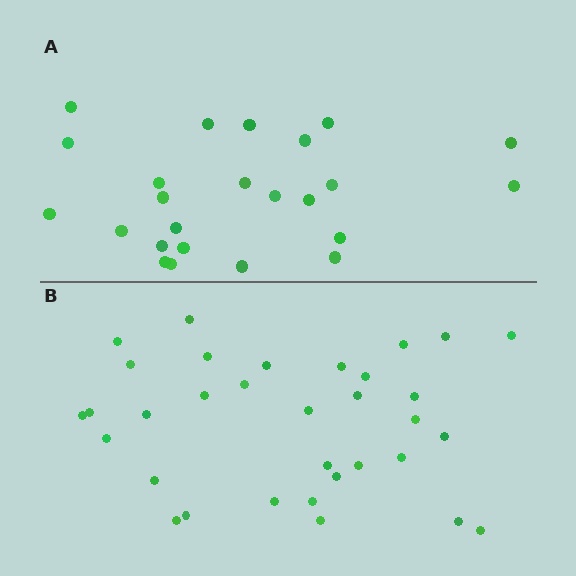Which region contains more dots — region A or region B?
Region B (the bottom region) has more dots.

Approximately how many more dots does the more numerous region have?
Region B has roughly 8 or so more dots than region A.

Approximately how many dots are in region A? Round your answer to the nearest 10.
About 20 dots. (The exact count is 24, which rounds to 20.)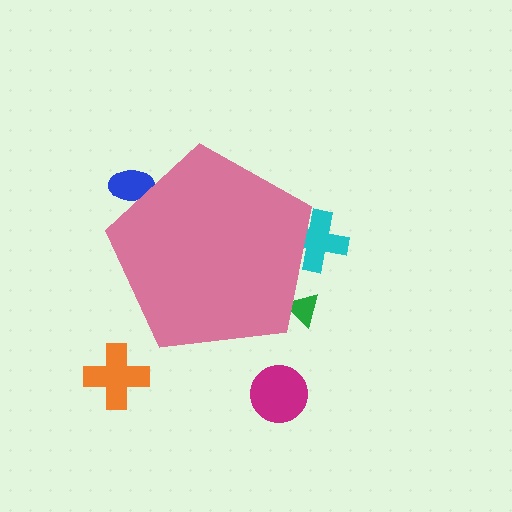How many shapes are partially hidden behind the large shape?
3 shapes are partially hidden.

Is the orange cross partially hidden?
No, the orange cross is fully visible.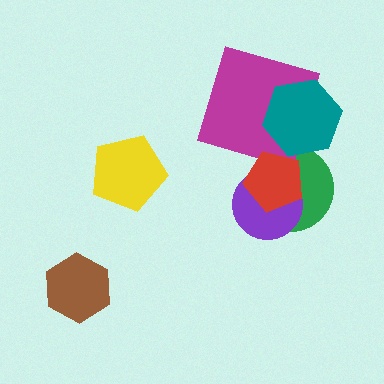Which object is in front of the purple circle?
The red pentagon is in front of the purple circle.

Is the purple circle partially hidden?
Yes, it is partially covered by another shape.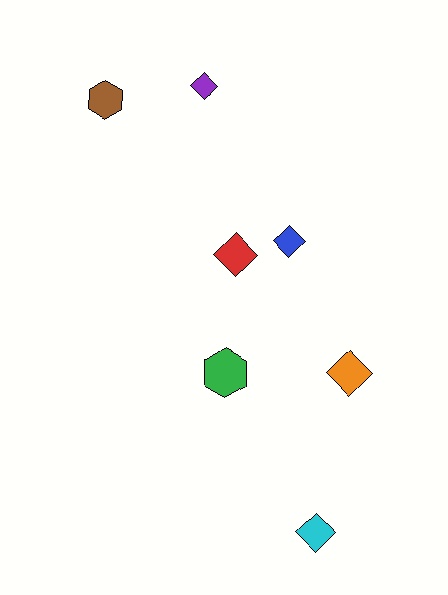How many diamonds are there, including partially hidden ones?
There are 5 diamonds.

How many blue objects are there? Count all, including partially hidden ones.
There is 1 blue object.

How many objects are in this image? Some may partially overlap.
There are 7 objects.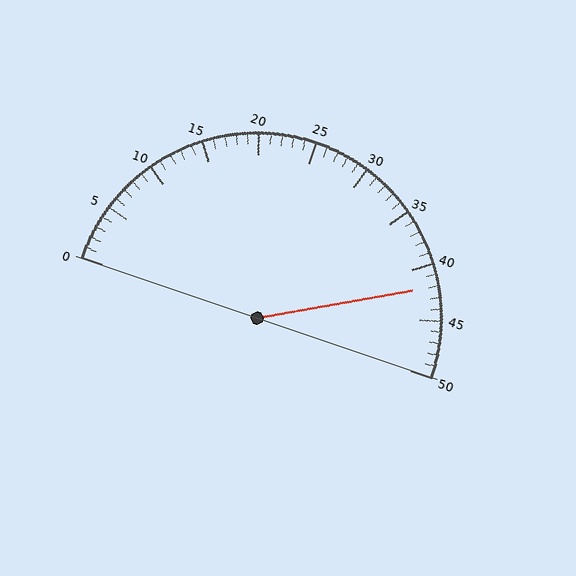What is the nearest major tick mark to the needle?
The nearest major tick mark is 40.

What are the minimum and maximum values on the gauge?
The gauge ranges from 0 to 50.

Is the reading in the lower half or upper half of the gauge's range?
The reading is in the upper half of the range (0 to 50).